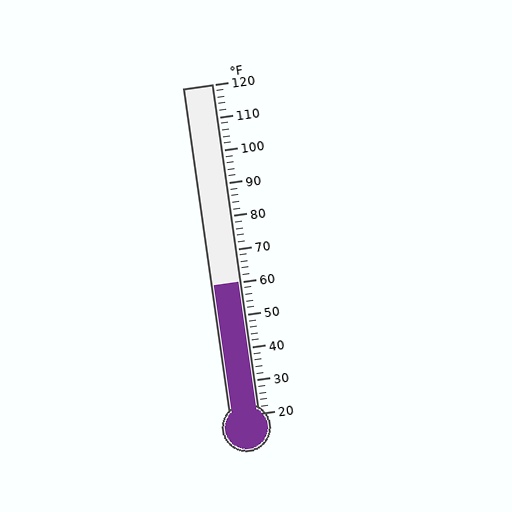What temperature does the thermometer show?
The thermometer shows approximately 60°F.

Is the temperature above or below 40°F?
The temperature is above 40°F.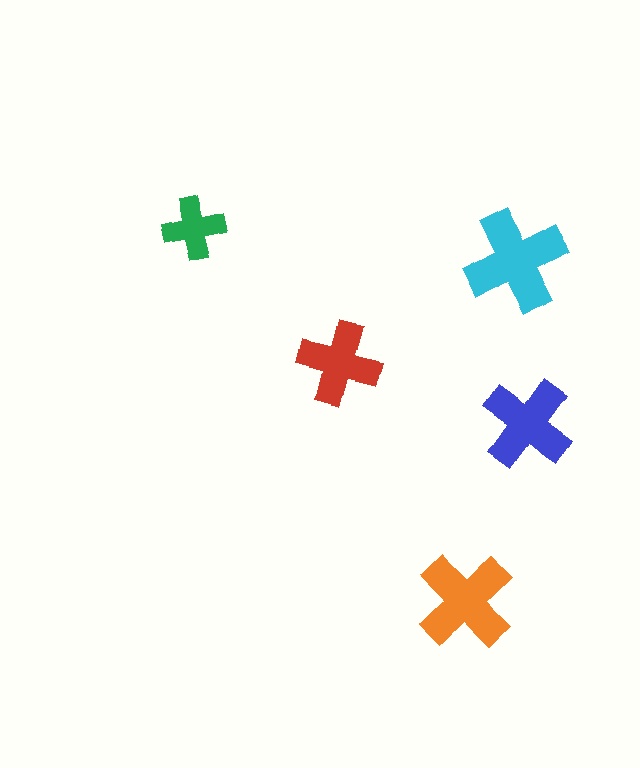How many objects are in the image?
There are 5 objects in the image.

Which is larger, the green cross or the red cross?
The red one.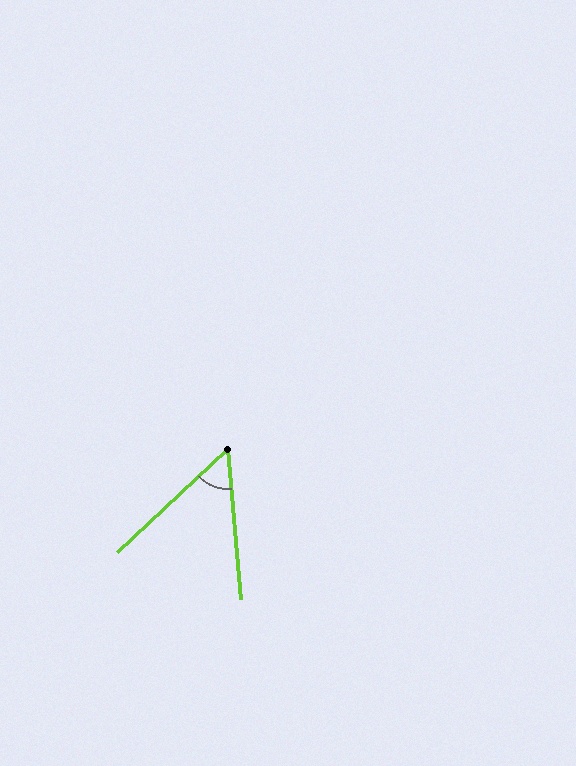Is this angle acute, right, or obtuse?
It is acute.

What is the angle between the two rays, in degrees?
Approximately 52 degrees.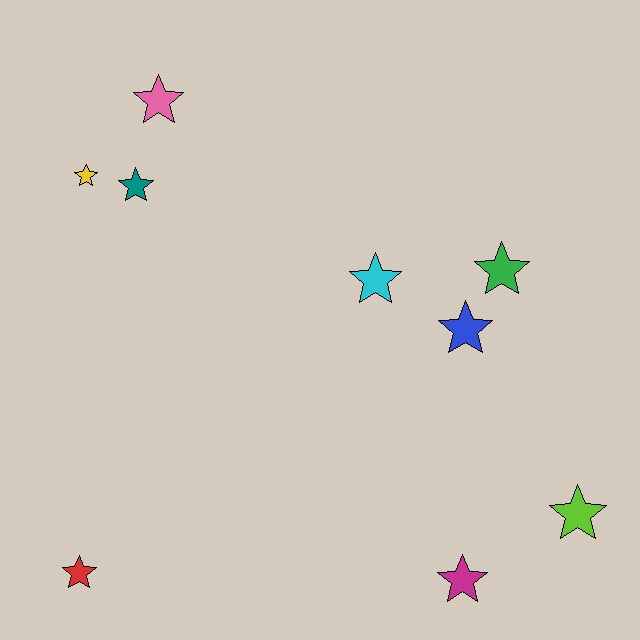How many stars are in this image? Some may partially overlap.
There are 9 stars.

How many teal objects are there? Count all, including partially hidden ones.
There is 1 teal object.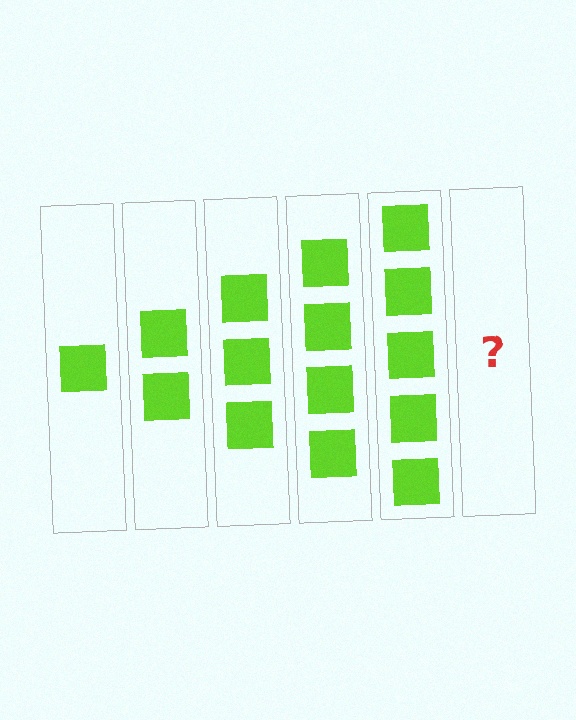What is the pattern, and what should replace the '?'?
The pattern is that each step adds one more square. The '?' should be 6 squares.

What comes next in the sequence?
The next element should be 6 squares.